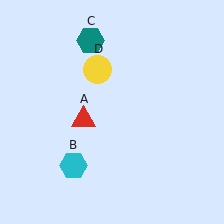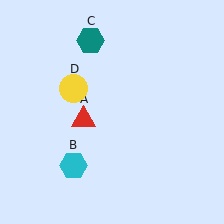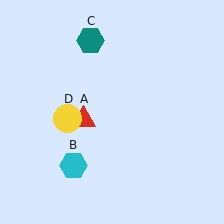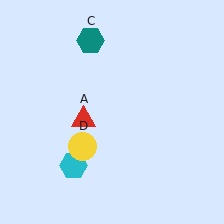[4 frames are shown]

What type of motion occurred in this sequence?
The yellow circle (object D) rotated counterclockwise around the center of the scene.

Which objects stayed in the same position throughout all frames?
Red triangle (object A) and cyan hexagon (object B) and teal hexagon (object C) remained stationary.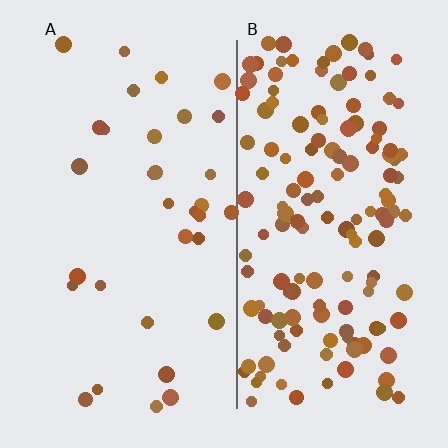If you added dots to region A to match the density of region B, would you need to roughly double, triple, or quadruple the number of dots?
Approximately quadruple.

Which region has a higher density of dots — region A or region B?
B (the right).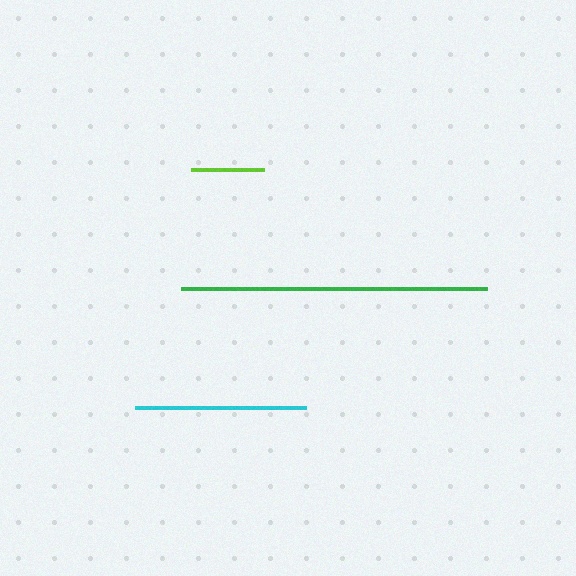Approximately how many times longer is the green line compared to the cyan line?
The green line is approximately 1.8 times the length of the cyan line.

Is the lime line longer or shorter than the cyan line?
The cyan line is longer than the lime line.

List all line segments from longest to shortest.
From longest to shortest: green, cyan, lime.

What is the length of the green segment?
The green segment is approximately 306 pixels long.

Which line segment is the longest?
The green line is the longest at approximately 306 pixels.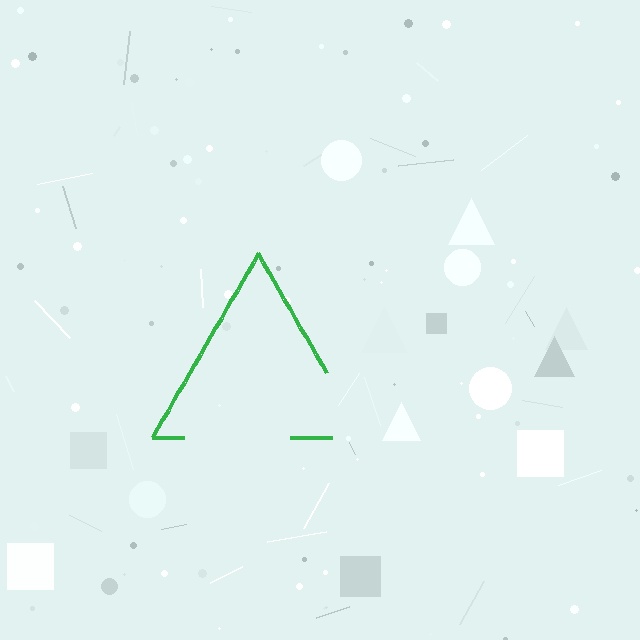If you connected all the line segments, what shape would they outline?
They would outline a triangle.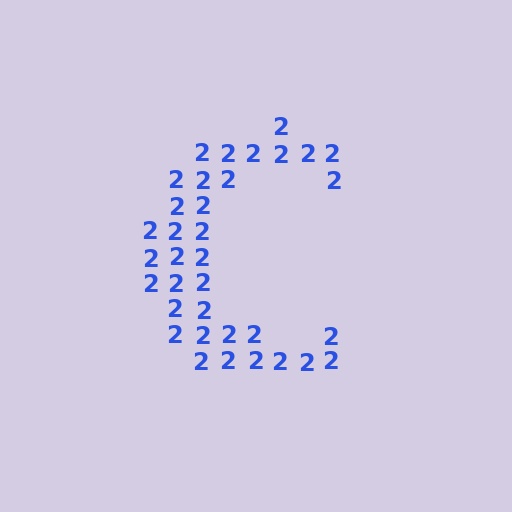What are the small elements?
The small elements are digit 2's.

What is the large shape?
The large shape is the letter C.